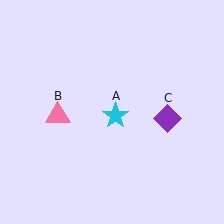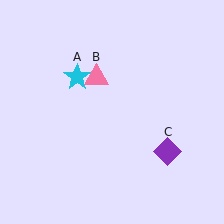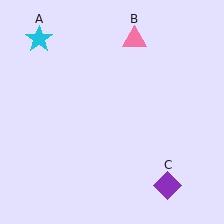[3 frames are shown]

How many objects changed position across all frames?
3 objects changed position: cyan star (object A), pink triangle (object B), purple diamond (object C).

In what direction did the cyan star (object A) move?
The cyan star (object A) moved up and to the left.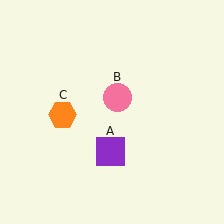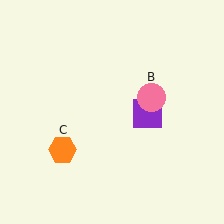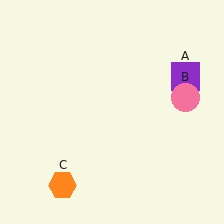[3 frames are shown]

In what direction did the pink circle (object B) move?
The pink circle (object B) moved right.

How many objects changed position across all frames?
3 objects changed position: purple square (object A), pink circle (object B), orange hexagon (object C).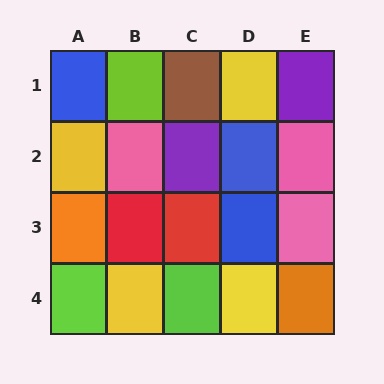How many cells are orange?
2 cells are orange.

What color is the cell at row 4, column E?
Orange.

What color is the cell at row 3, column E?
Pink.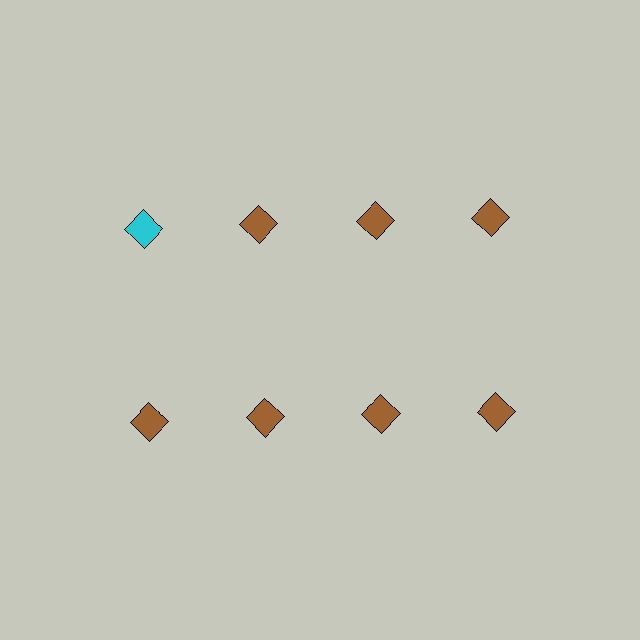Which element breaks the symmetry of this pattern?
The cyan diamond in the top row, leftmost column breaks the symmetry. All other shapes are brown diamonds.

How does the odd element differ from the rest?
It has a different color: cyan instead of brown.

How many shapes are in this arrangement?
There are 8 shapes arranged in a grid pattern.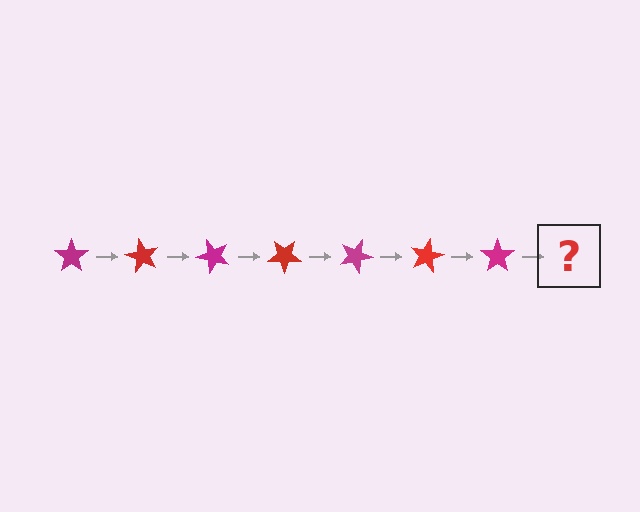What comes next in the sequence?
The next element should be a red star, rotated 420 degrees from the start.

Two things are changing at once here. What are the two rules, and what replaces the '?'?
The two rules are that it rotates 60 degrees each step and the color cycles through magenta and red. The '?' should be a red star, rotated 420 degrees from the start.